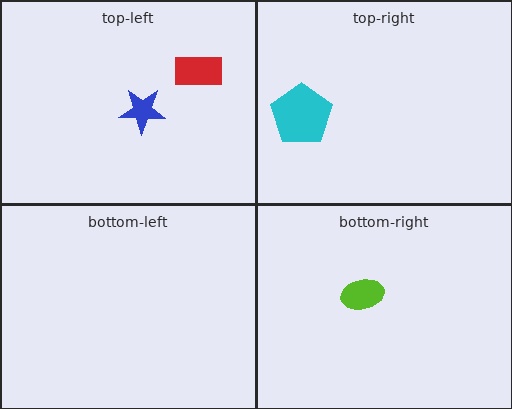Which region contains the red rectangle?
The top-left region.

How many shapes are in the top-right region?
1.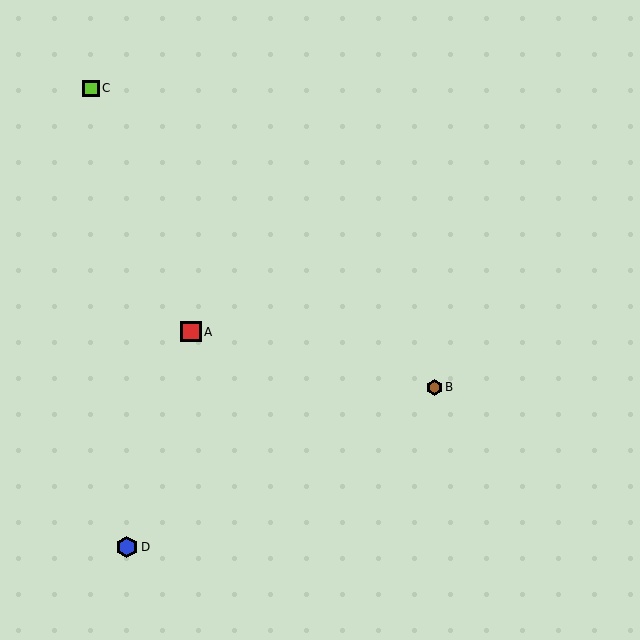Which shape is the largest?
The blue hexagon (labeled D) is the largest.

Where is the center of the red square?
The center of the red square is at (191, 332).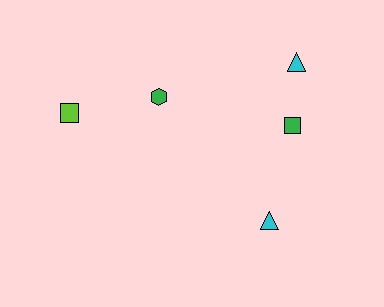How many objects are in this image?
There are 5 objects.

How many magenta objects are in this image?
There are no magenta objects.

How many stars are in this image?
There are no stars.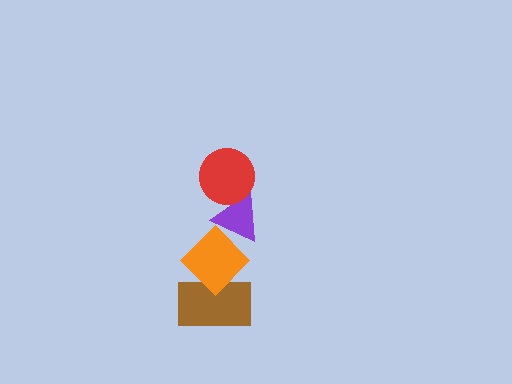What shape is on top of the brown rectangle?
The orange diamond is on top of the brown rectangle.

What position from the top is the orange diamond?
The orange diamond is 3rd from the top.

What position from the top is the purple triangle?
The purple triangle is 2nd from the top.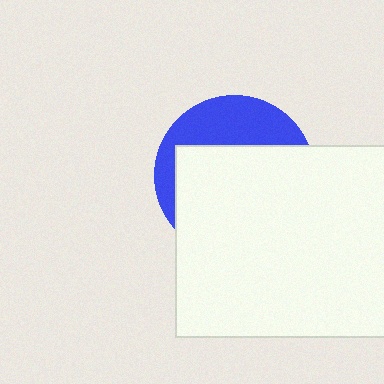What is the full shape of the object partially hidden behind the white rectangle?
The partially hidden object is a blue circle.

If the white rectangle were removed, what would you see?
You would see the complete blue circle.